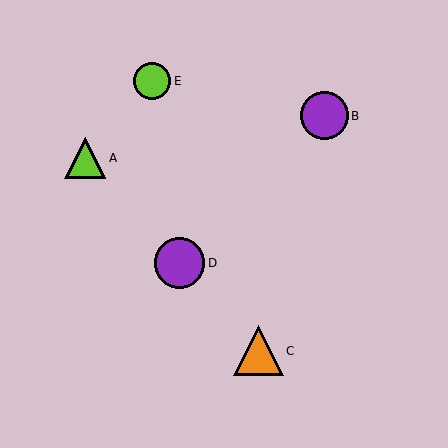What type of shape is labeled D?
Shape D is a purple circle.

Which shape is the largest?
The purple circle (labeled D) is the largest.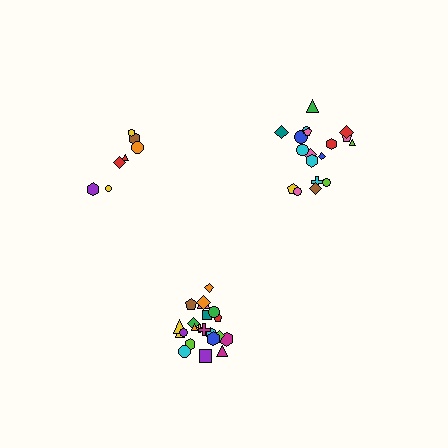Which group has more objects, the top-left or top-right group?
The top-right group.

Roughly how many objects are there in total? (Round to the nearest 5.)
Roughly 45 objects in total.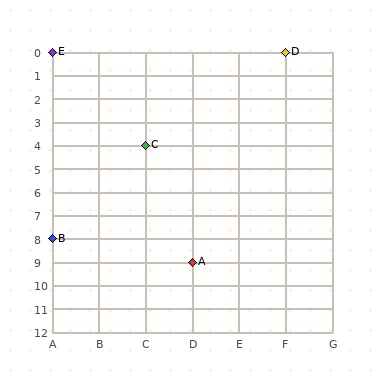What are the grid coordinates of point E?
Point E is at grid coordinates (A, 0).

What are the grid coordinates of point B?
Point B is at grid coordinates (A, 8).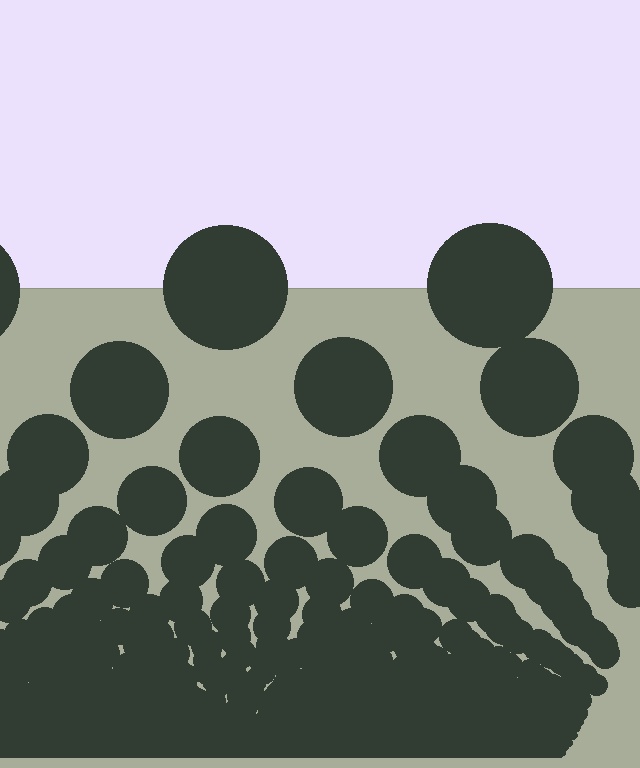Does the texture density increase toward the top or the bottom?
Density increases toward the bottom.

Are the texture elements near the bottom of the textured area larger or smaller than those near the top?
Smaller. The gradient is inverted — elements near the bottom are smaller and denser.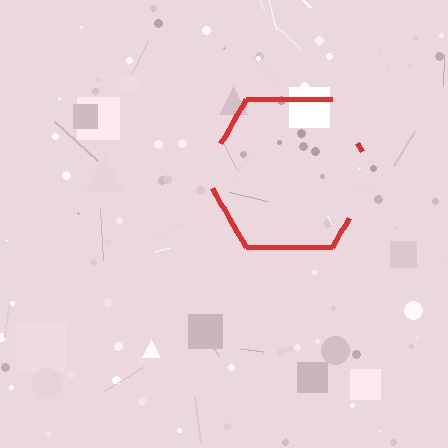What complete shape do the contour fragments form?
The contour fragments form a hexagon.